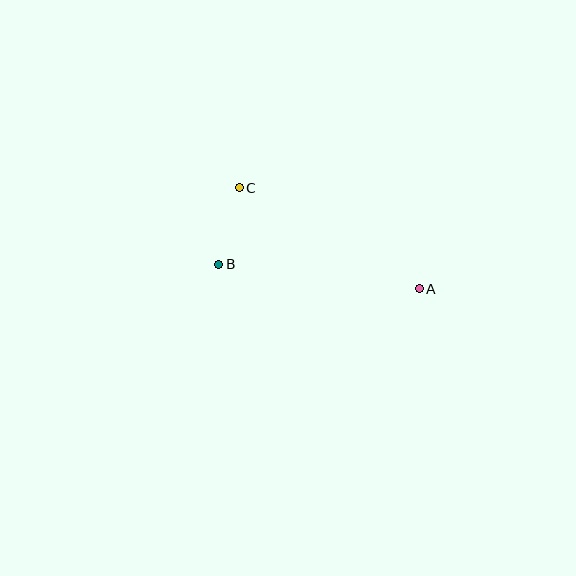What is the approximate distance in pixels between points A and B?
The distance between A and B is approximately 202 pixels.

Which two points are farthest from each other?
Points A and C are farthest from each other.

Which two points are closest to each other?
Points B and C are closest to each other.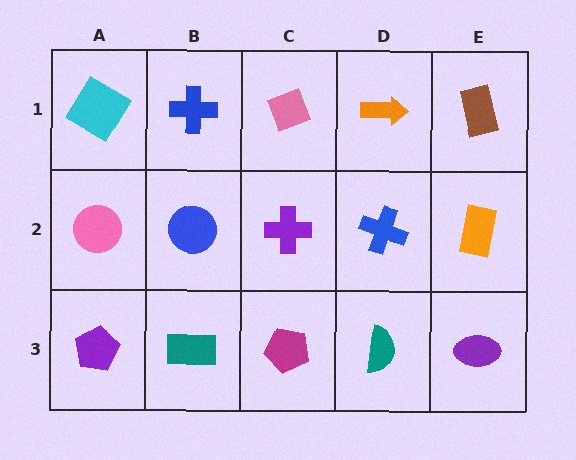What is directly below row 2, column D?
A teal semicircle.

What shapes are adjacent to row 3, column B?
A blue circle (row 2, column B), a purple pentagon (row 3, column A), a magenta pentagon (row 3, column C).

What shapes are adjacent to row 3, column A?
A pink circle (row 2, column A), a teal rectangle (row 3, column B).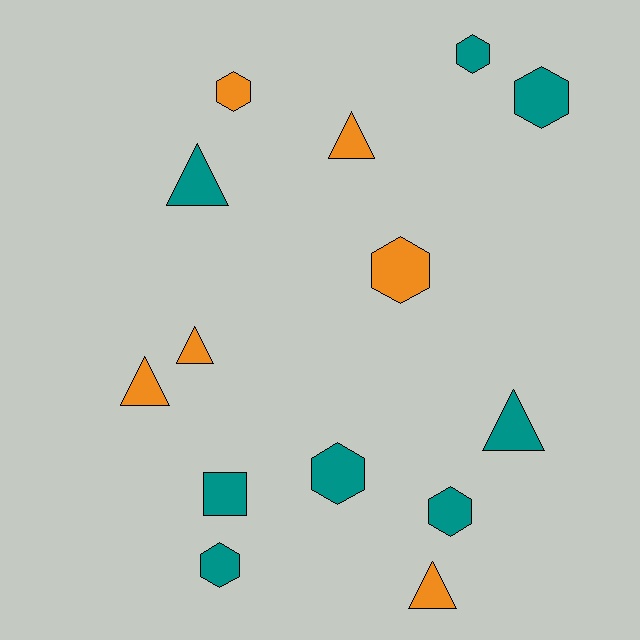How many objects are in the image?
There are 14 objects.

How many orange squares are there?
There are no orange squares.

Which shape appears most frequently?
Hexagon, with 7 objects.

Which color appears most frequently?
Teal, with 8 objects.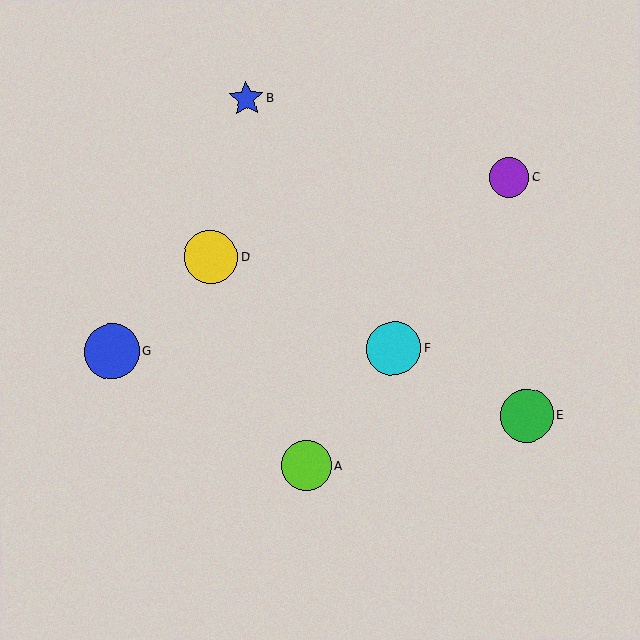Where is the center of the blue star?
The center of the blue star is at (246, 99).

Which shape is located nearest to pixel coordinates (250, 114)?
The blue star (labeled B) at (246, 99) is nearest to that location.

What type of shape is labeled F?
Shape F is a cyan circle.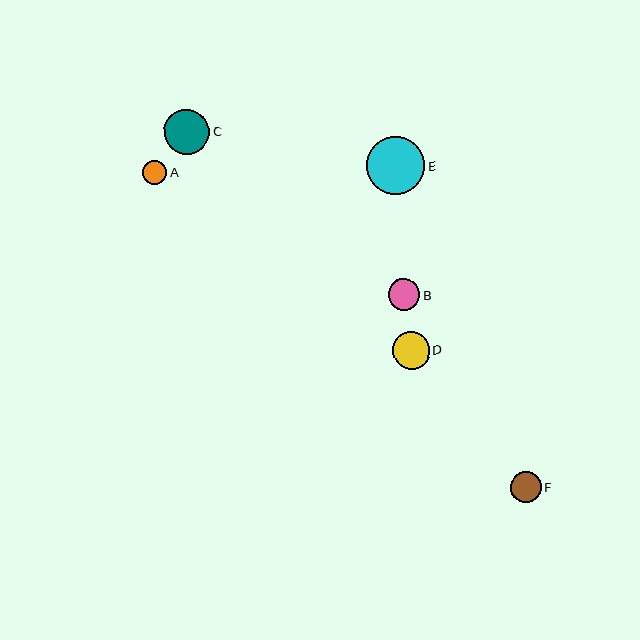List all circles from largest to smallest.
From largest to smallest: E, C, D, B, F, A.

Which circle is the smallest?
Circle A is the smallest with a size of approximately 24 pixels.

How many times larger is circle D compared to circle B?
Circle D is approximately 1.2 times the size of circle B.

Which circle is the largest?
Circle E is the largest with a size of approximately 58 pixels.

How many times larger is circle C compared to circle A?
Circle C is approximately 1.9 times the size of circle A.